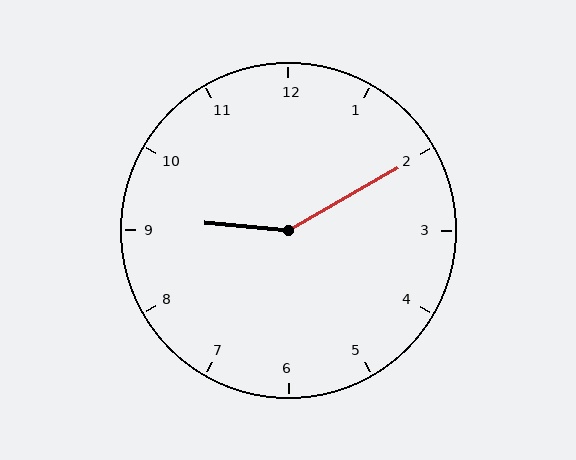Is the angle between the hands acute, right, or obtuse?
It is obtuse.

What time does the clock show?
9:10.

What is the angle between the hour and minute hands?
Approximately 145 degrees.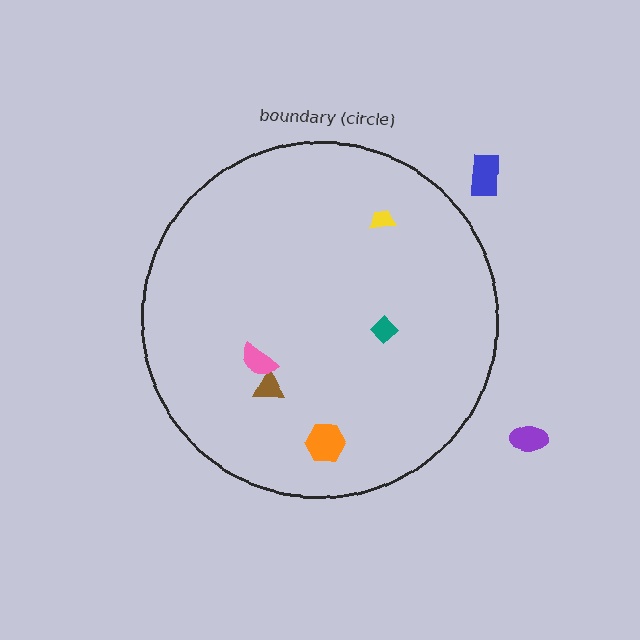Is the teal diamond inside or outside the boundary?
Inside.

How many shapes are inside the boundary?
5 inside, 2 outside.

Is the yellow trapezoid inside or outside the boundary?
Inside.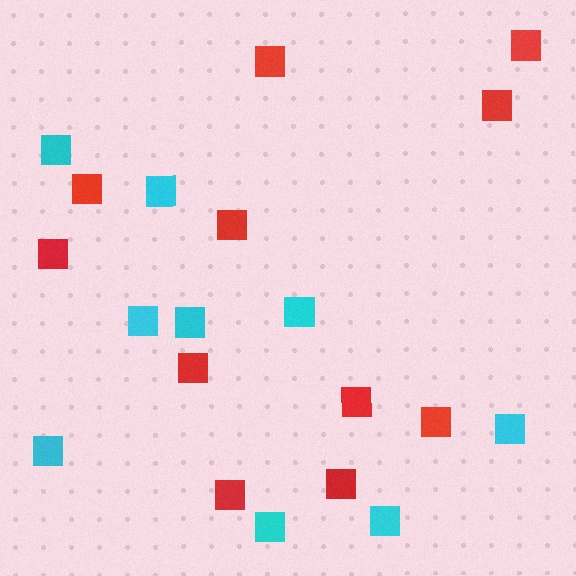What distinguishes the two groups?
There are 2 groups: one group of red squares (11) and one group of cyan squares (9).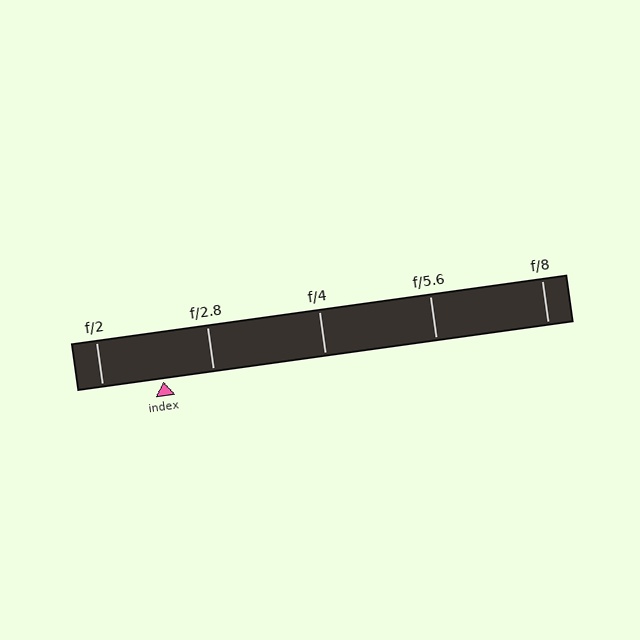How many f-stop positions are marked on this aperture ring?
There are 5 f-stop positions marked.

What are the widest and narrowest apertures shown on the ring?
The widest aperture shown is f/2 and the narrowest is f/8.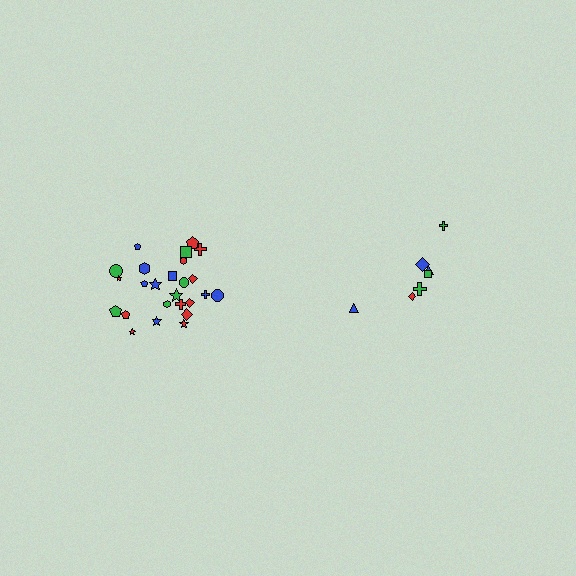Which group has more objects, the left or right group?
The left group.